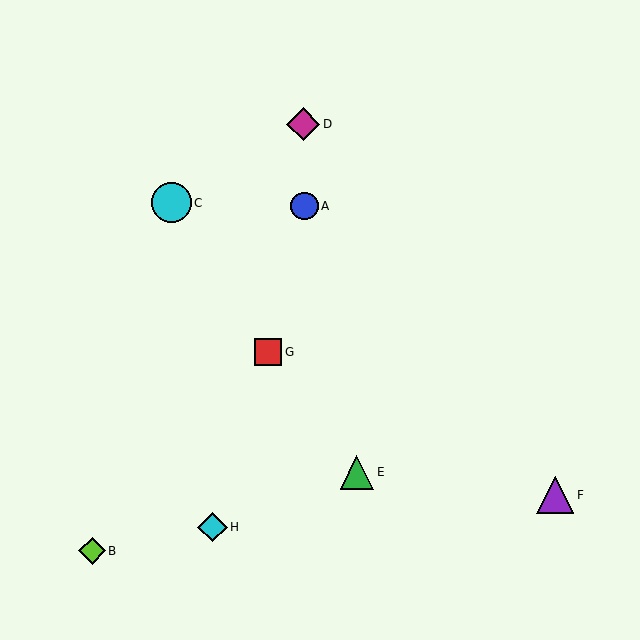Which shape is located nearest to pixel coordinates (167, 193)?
The cyan circle (labeled C) at (171, 203) is nearest to that location.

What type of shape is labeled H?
Shape H is a cyan diamond.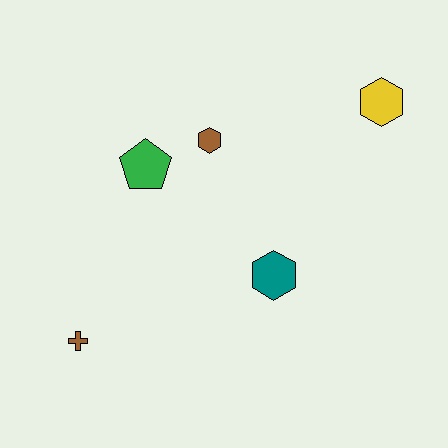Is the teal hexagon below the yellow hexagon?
Yes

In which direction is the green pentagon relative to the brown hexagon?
The green pentagon is to the left of the brown hexagon.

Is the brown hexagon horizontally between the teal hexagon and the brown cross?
Yes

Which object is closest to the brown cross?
The green pentagon is closest to the brown cross.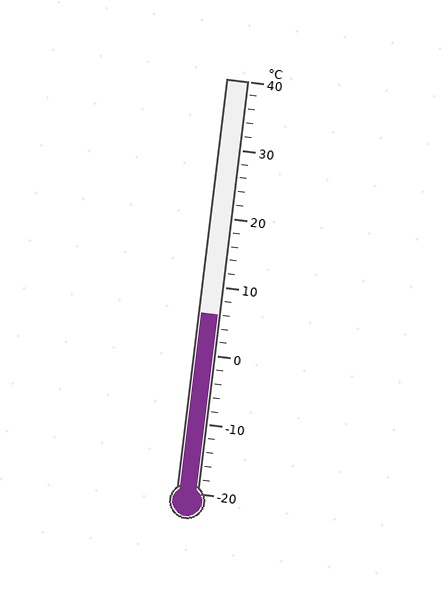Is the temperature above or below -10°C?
The temperature is above -10°C.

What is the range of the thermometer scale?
The thermometer scale ranges from -20°C to 40°C.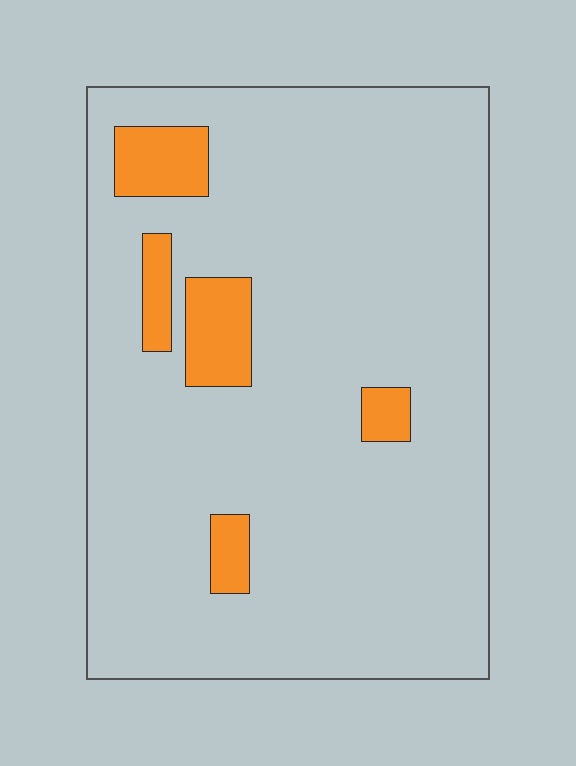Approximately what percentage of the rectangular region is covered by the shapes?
Approximately 10%.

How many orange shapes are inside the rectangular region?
5.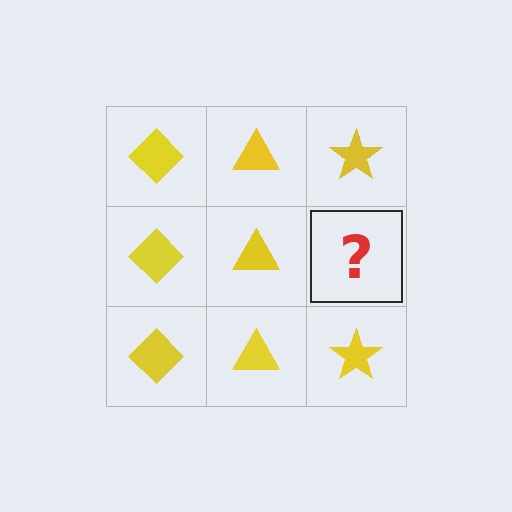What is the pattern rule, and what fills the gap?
The rule is that each column has a consistent shape. The gap should be filled with a yellow star.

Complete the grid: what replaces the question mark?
The question mark should be replaced with a yellow star.